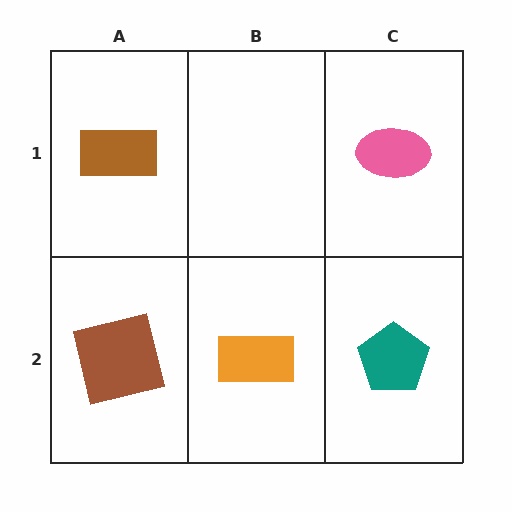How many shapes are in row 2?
3 shapes.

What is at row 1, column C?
A pink ellipse.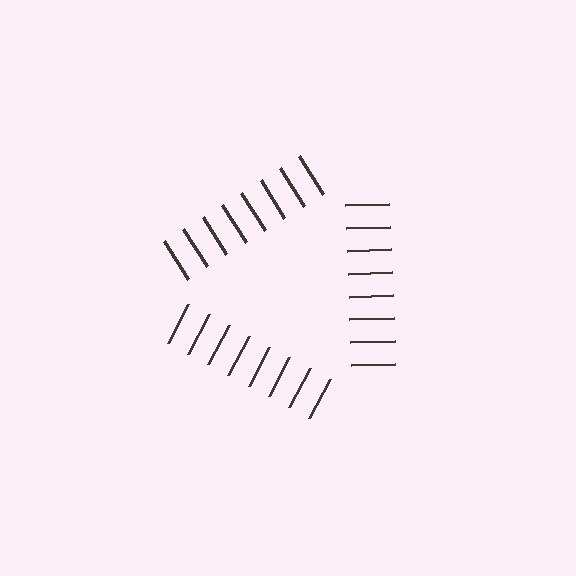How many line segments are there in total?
24 — 8 along each of the 3 edges.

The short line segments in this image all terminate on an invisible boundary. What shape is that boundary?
An illusory triangle — the line segments terminate on its edges but no continuous stroke is drawn.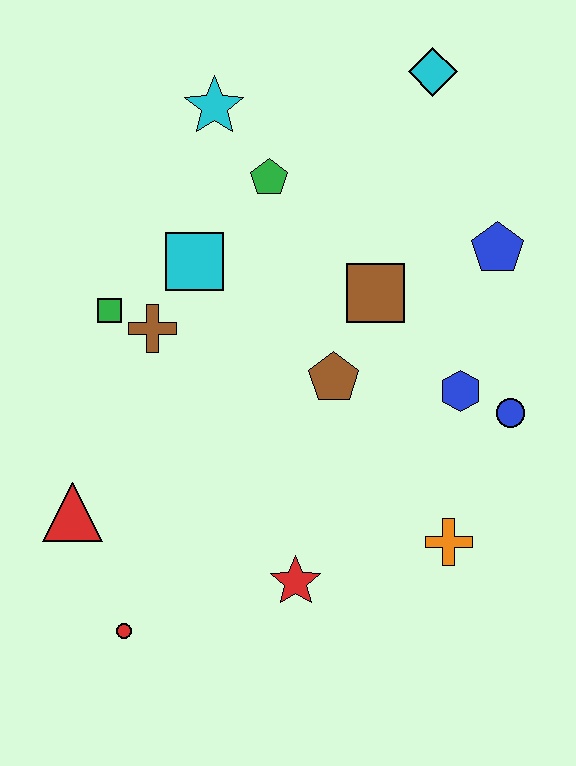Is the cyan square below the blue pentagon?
Yes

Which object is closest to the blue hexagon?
The blue circle is closest to the blue hexagon.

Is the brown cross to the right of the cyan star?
No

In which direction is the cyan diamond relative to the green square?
The cyan diamond is to the right of the green square.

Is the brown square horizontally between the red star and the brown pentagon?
No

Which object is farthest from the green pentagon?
The red circle is farthest from the green pentagon.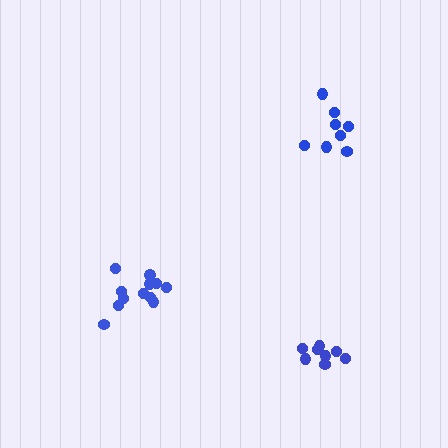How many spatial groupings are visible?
There are 3 spatial groupings.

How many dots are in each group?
Group 1: 8 dots, Group 2: 8 dots, Group 3: 12 dots (28 total).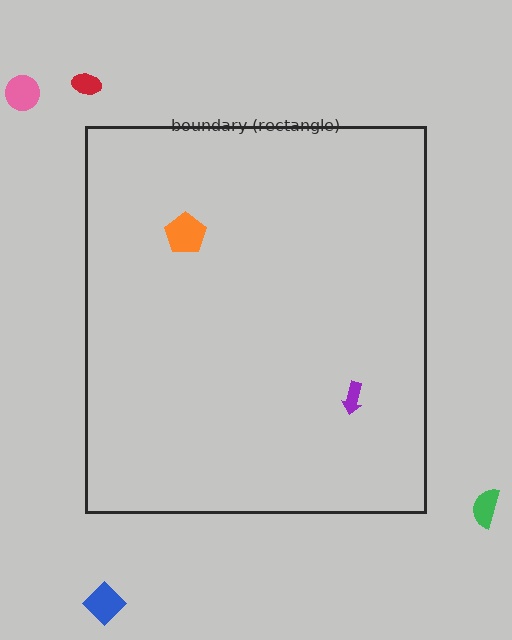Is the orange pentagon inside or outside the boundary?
Inside.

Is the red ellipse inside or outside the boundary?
Outside.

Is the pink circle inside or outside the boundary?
Outside.